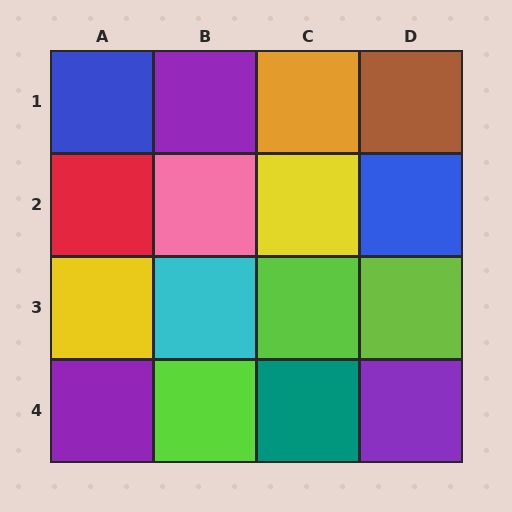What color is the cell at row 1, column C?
Orange.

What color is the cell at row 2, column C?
Yellow.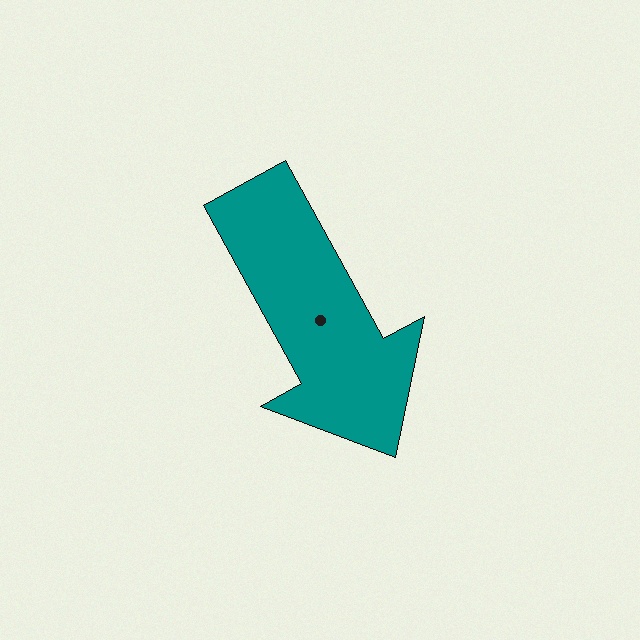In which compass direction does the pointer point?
Southeast.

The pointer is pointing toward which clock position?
Roughly 5 o'clock.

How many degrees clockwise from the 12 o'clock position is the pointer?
Approximately 151 degrees.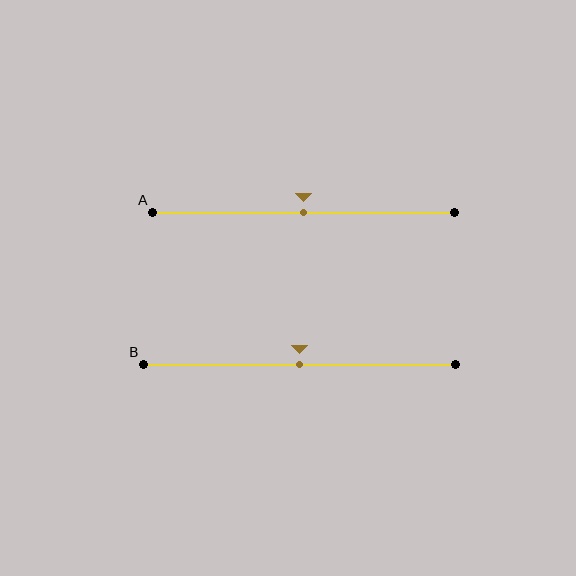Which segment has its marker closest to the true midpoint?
Segment A has its marker closest to the true midpoint.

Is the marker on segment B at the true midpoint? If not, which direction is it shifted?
Yes, the marker on segment B is at the true midpoint.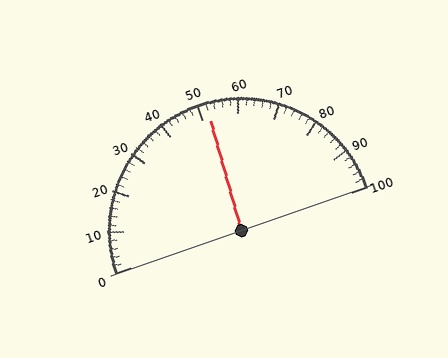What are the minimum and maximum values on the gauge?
The gauge ranges from 0 to 100.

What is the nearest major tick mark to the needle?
The nearest major tick mark is 50.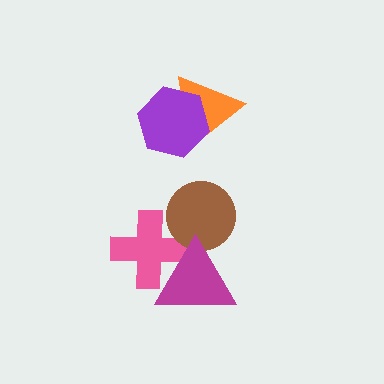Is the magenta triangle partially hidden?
No, no other shape covers it.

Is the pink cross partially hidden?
Yes, it is partially covered by another shape.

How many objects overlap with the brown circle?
2 objects overlap with the brown circle.